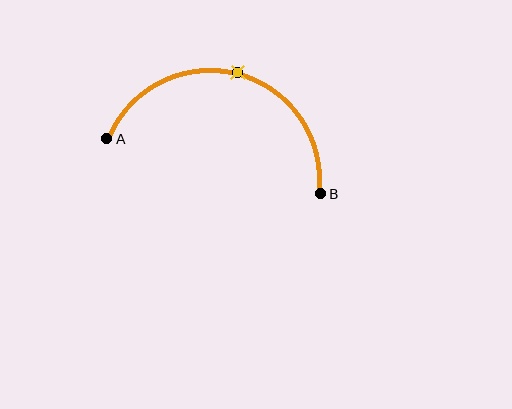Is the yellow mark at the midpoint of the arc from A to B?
Yes. The yellow mark lies on the arc at equal arc-length from both A and B — it is the arc midpoint.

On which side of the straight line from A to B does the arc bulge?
The arc bulges above the straight line connecting A and B.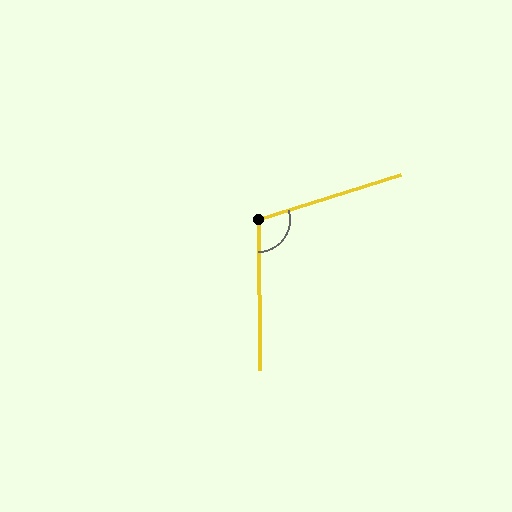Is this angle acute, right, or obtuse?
It is obtuse.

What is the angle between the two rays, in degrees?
Approximately 107 degrees.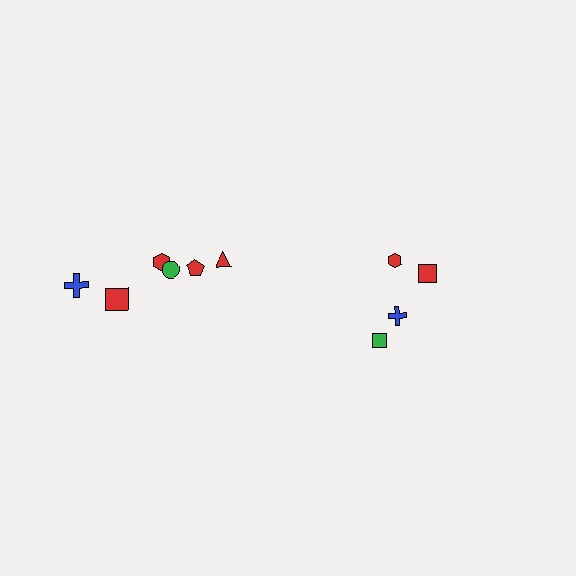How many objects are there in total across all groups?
There are 10 objects.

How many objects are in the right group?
There are 4 objects.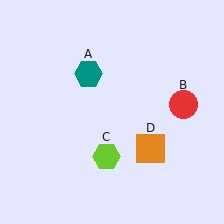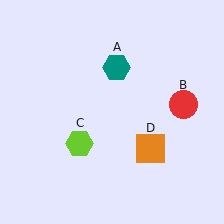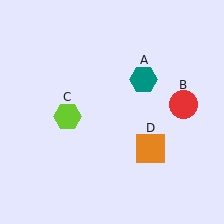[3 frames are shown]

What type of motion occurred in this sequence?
The teal hexagon (object A), lime hexagon (object C) rotated clockwise around the center of the scene.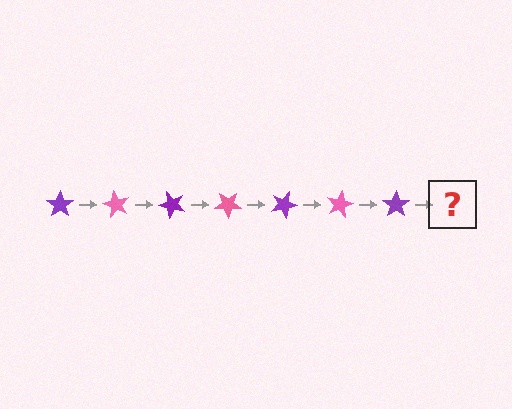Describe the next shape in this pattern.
It should be a pink star, rotated 420 degrees from the start.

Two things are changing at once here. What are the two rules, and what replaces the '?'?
The two rules are that it rotates 60 degrees each step and the color cycles through purple and pink. The '?' should be a pink star, rotated 420 degrees from the start.